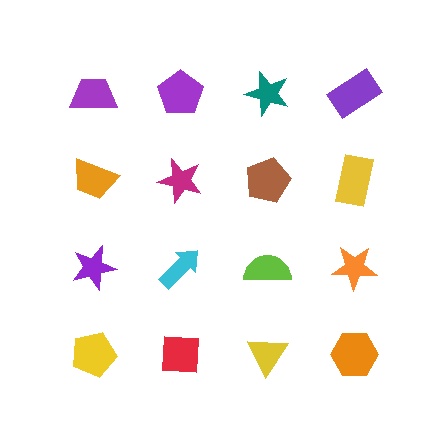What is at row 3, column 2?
A cyan arrow.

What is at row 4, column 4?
An orange hexagon.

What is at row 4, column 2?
A red square.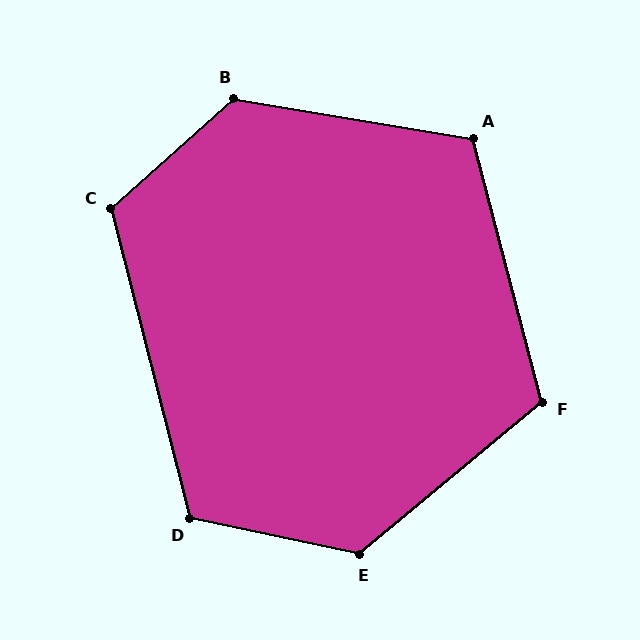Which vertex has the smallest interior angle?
A, at approximately 114 degrees.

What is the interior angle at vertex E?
Approximately 128 degrees (obtuse).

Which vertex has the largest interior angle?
B, at approximately 129 degrees.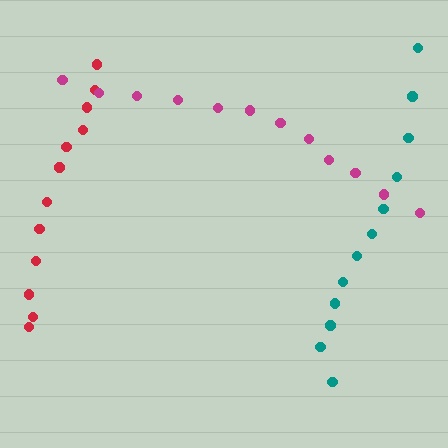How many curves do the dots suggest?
There are 3 distinct paths.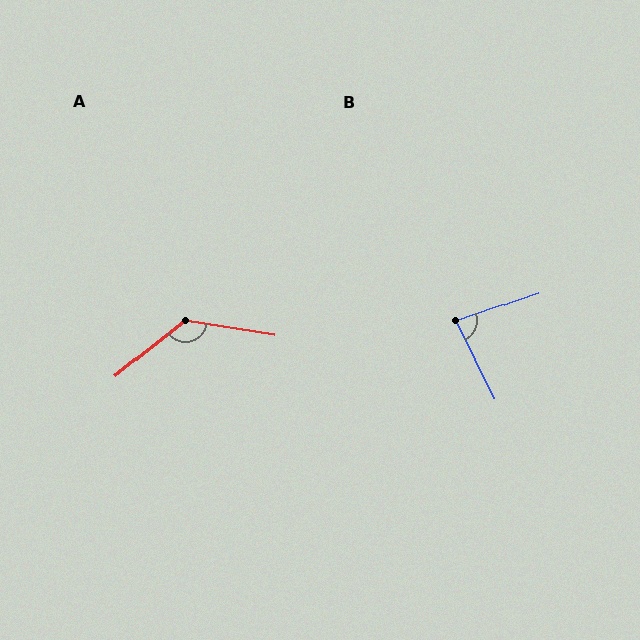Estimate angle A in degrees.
Approximately 132 degrees.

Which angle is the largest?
A, at approximately 132 degrees.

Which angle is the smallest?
B, at approximately 83 degrees.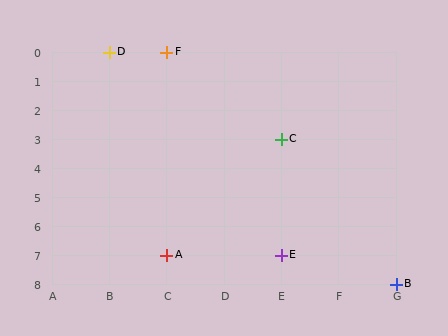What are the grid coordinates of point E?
Point E is at grid coordinates (E, 7).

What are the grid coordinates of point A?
Point A is at grid coordinates (C, 7).